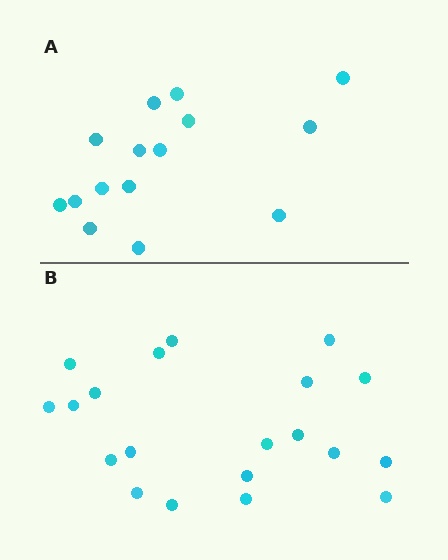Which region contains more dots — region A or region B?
Region B (the bottom region) has more dots.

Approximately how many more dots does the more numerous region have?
Region B has about 5 more dots than region A.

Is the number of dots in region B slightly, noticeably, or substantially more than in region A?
Region B has noticeably more, but not dramatically so. The ratio is roughly 1.3 to 1.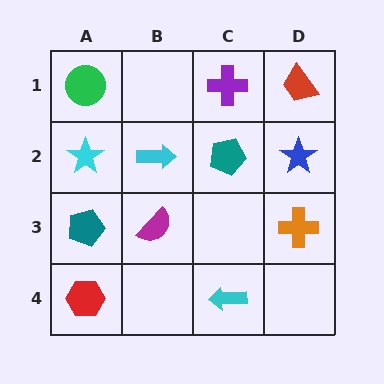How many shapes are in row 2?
4 shapes.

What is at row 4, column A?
A red hexagon.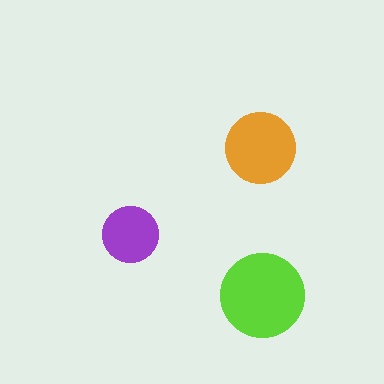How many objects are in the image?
There are 3 objects in the image.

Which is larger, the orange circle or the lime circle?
The lime one.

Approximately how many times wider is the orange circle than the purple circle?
About 1.5 times wider.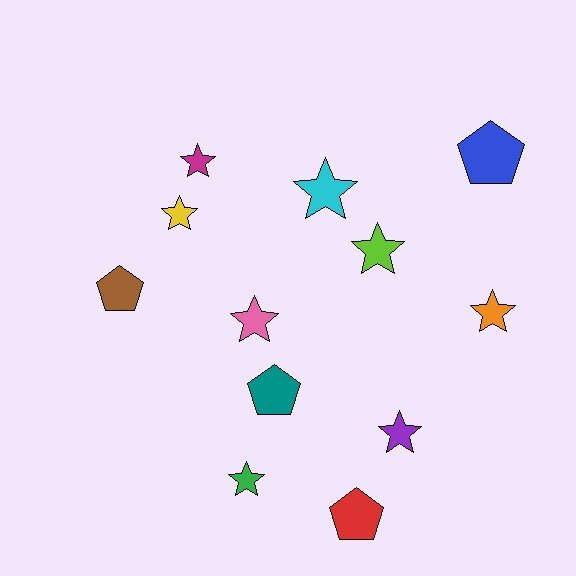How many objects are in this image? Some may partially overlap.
There are 12 objects.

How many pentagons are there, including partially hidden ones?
There are 4 pentagons.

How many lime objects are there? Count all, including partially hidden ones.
There is 1 lime object.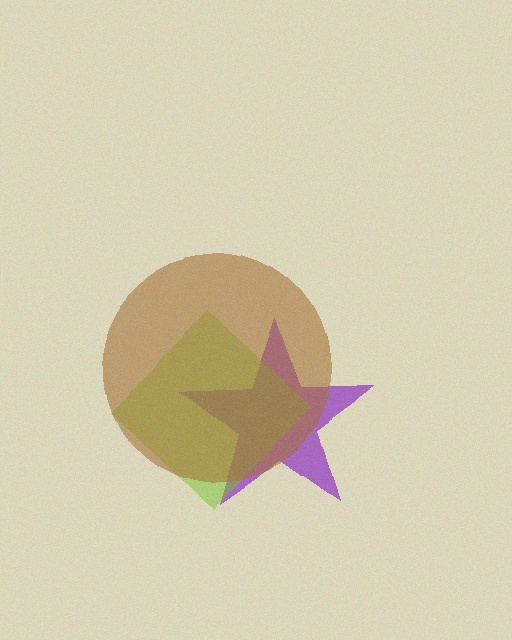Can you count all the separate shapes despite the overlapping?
Yes, there are 3 separate shapes.